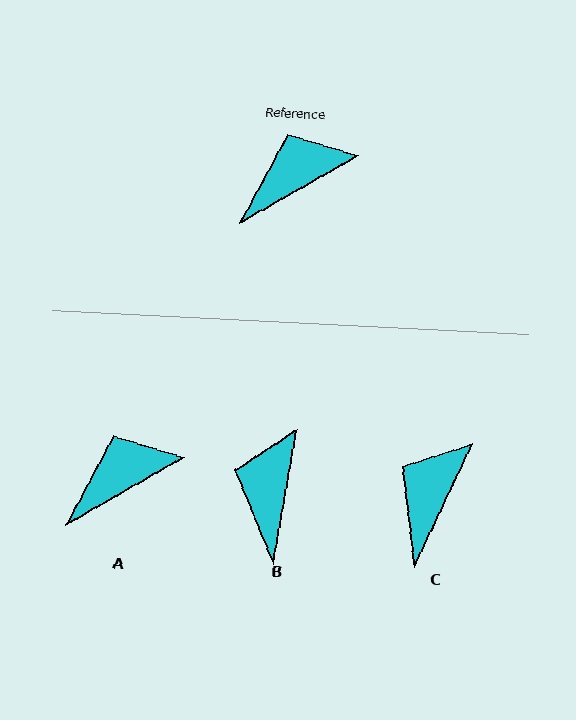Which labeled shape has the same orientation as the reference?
A.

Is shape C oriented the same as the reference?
No, it is off by about 35 degrees.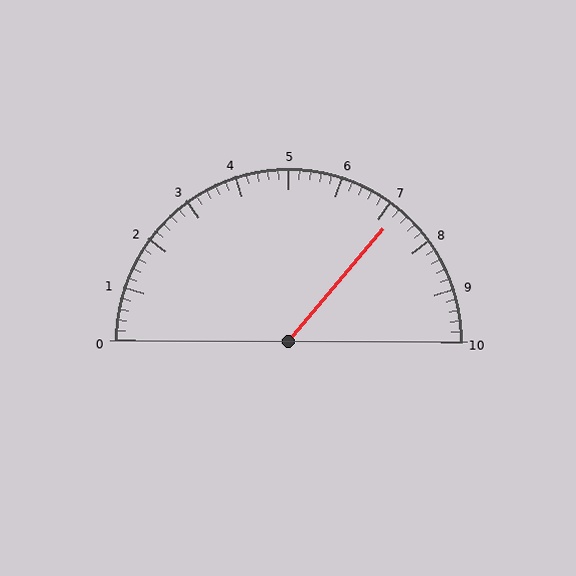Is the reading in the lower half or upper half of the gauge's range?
The reading is in the upper half of the range (0 to 10).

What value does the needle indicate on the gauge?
The needle indicates approximately 7.2.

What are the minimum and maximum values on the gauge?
The gauge ranges from 0 to 10.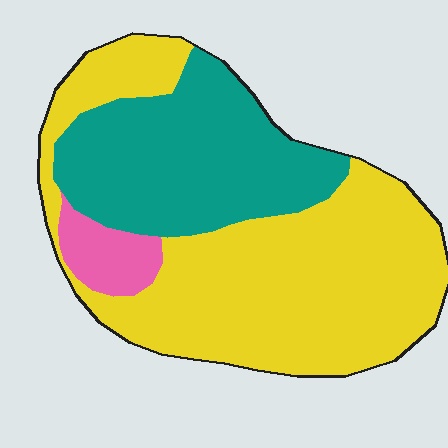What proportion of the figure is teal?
Teal covers around 35% of the figure.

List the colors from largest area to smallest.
From largest to smallest: yellow, teal, pink.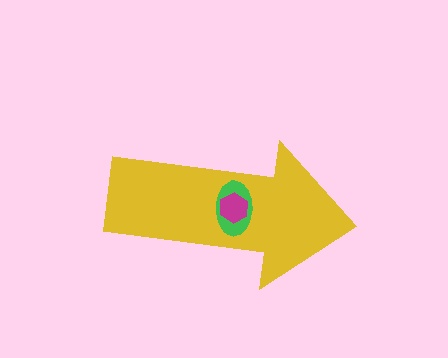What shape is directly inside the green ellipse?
The magenta hexagon.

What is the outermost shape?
The yellow arrow.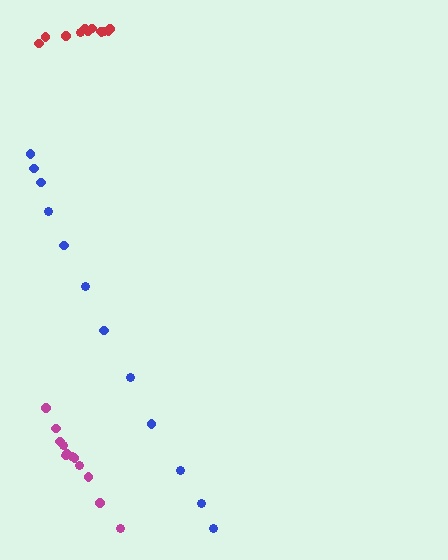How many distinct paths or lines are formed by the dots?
There are 3 distinct paths.